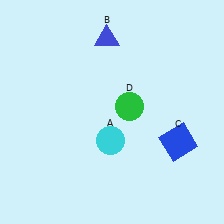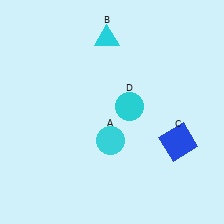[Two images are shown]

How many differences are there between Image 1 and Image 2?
There are 2 differences between the two images.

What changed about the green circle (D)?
In Image 1, D is green. In Image 2, it changed to cyan.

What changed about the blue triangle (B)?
In Image 1, B is blue. In Image 2, it changed to cyan.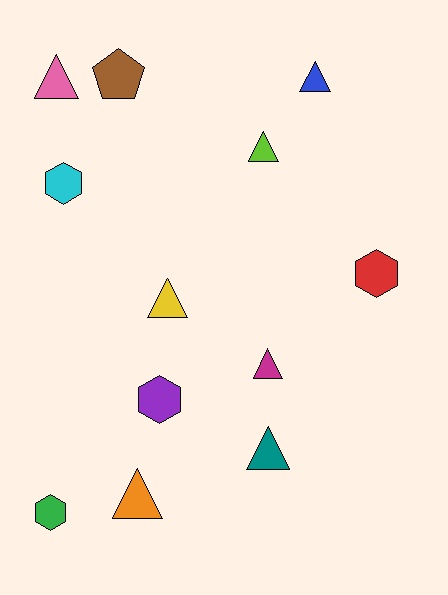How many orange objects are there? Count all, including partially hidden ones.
There is 1 orange object.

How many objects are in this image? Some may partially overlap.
There are 12 objects.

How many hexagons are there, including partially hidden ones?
There are 4 hexagons.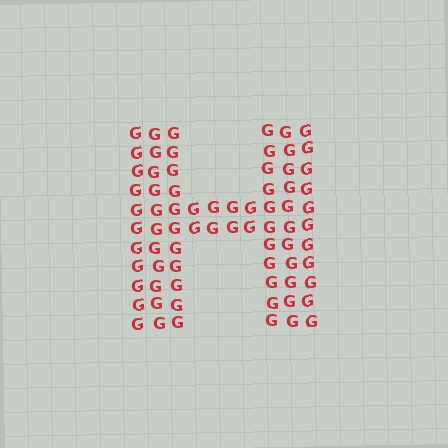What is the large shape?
The large shape is the letter H.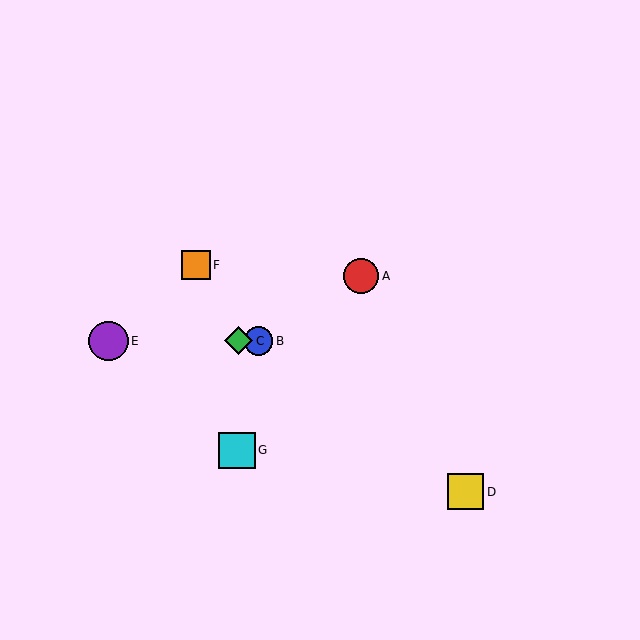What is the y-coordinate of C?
Object C is at y≈341.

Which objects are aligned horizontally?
Objects B, C, E are aligned horizontally.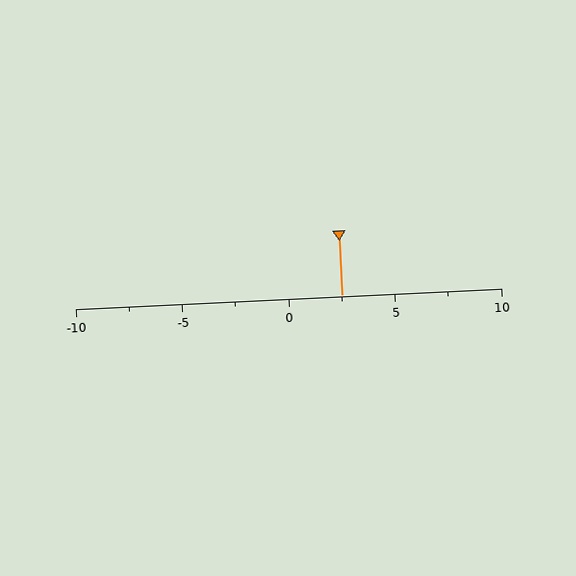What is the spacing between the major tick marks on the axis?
The major ticks are spaced 5 apart.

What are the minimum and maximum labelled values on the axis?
The axis runs from -10 to 10.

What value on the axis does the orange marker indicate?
The marker indicates approximately 2.5.